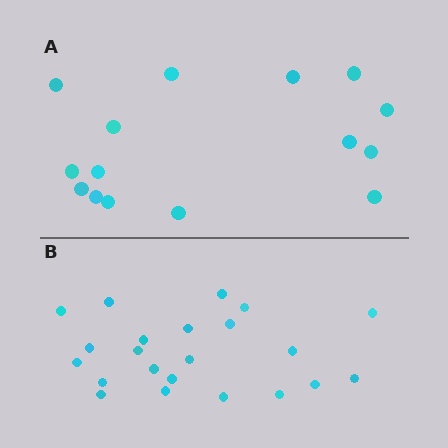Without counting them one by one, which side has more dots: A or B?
Region B (the bottom region) has more dots.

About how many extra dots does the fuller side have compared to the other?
Region B has roughly 8 or so more dots than region A.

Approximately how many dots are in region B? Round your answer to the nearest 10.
About 20 dots. (The exact count is 22, which rounds to 20.)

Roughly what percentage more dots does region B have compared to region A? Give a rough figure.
About 45% more.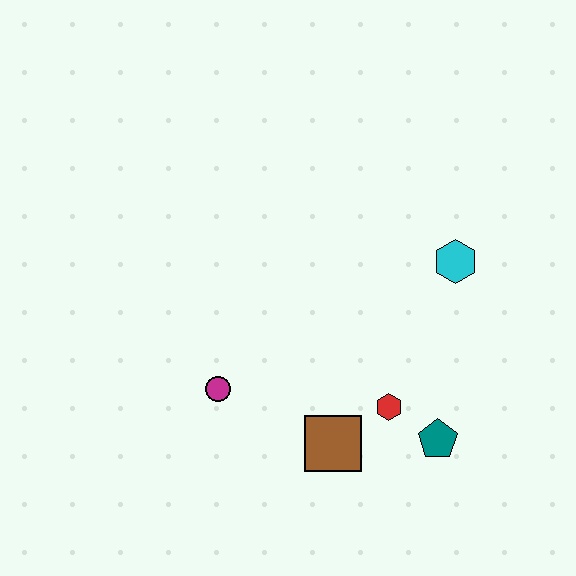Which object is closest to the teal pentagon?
The red hexagon is closest to the teal pentagon.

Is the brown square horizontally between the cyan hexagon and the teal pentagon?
No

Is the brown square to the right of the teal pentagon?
No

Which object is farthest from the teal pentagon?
The magenta circle is farthest from the teal pentagon.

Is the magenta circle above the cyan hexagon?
No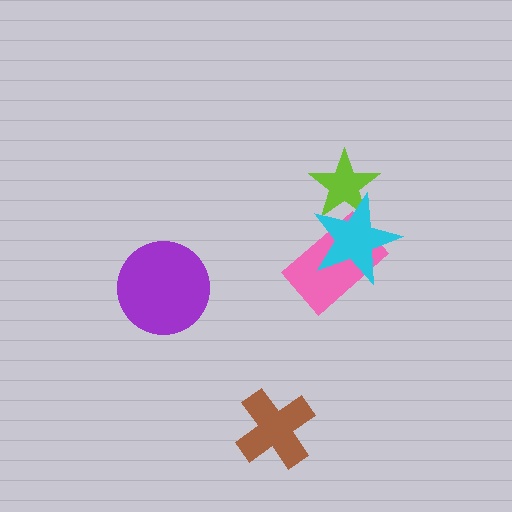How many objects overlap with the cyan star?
2 objects overlap with the cyan star.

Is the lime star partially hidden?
Yes, it is partially covered by another shape.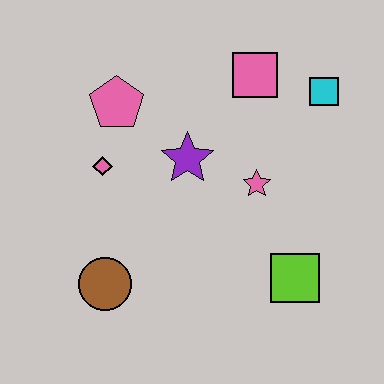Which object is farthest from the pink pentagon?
The lime square is farthest from the pink pentagon.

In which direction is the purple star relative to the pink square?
The purple star is below the pink square.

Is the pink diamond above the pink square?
No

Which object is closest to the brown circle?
The pink diamond is closest to the brown circle.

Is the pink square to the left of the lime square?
Yes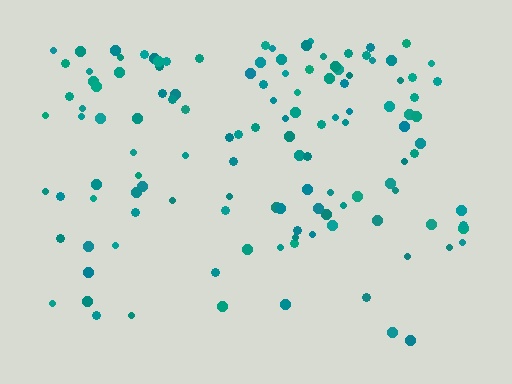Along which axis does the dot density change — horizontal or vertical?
Vertical.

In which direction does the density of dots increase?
From bottom to top, with the top side densest.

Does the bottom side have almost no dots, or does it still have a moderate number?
Still a moderate number, just noticeably fewer than the top.